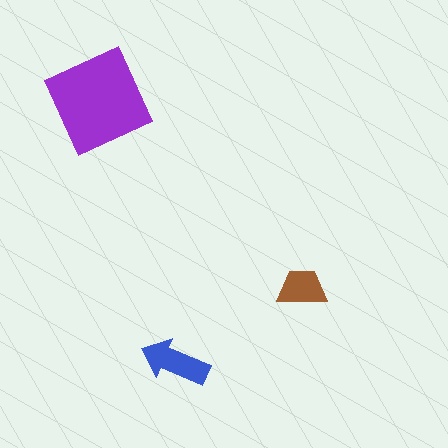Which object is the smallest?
The brown trapezoid.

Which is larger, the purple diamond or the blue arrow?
The purple diamond.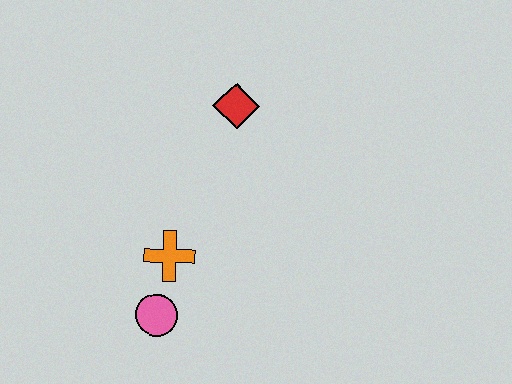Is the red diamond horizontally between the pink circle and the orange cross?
No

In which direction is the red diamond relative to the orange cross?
The red diamond is above the orange cross.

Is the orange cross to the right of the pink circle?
Yes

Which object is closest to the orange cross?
The pink circle is closest to the orange cross.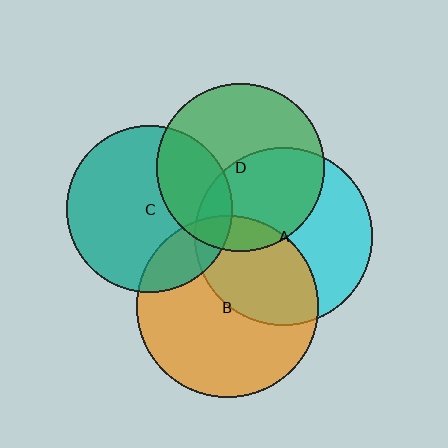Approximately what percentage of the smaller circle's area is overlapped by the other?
Approximately 40%.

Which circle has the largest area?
Circle B (orange).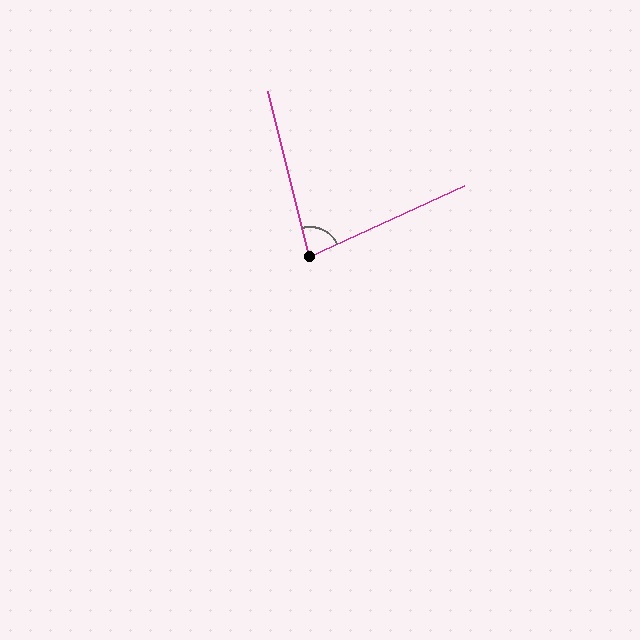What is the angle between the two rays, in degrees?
Approximately 79 degrees.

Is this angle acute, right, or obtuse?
It is acute.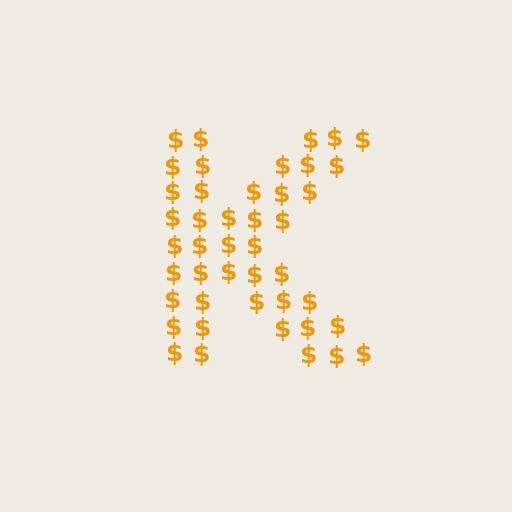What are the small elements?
The small elements are dollar signs.